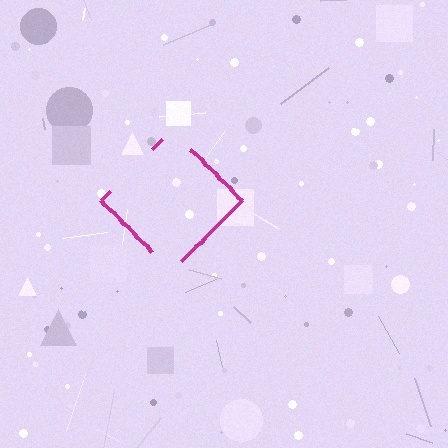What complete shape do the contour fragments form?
The contour fragments form a diamond.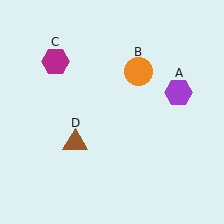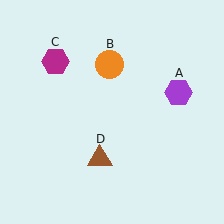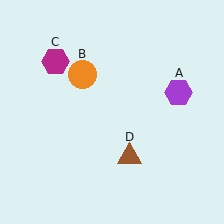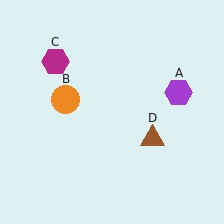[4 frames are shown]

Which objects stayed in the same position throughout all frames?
Purple hexagon (object A) and magenta hexagon (object C) remained stationary.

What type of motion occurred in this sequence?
The orange circle (object B), brown triangle (object D) rotated counterclockwise around the center of the scene.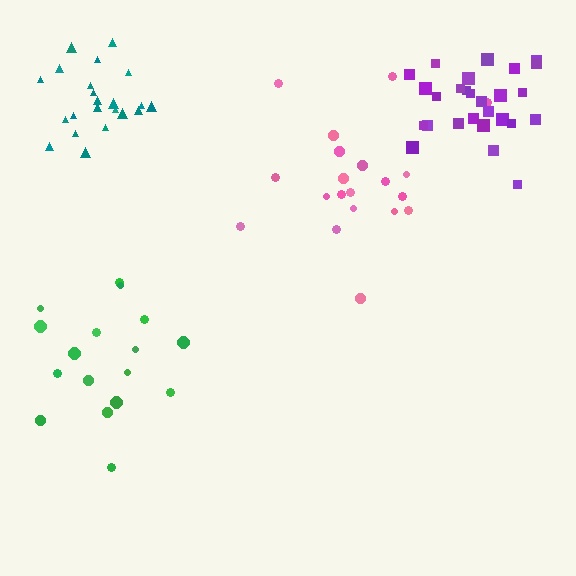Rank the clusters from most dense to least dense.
teal, purple, pink, green.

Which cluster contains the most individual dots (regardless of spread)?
Purple (27).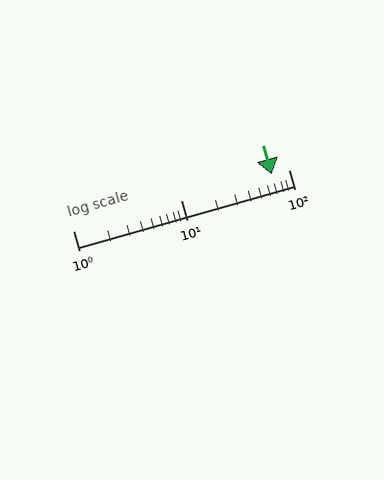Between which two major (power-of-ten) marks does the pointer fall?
The pointer is between 10 and 100.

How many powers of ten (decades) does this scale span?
The scale spans 2 decades, from 1 to 100.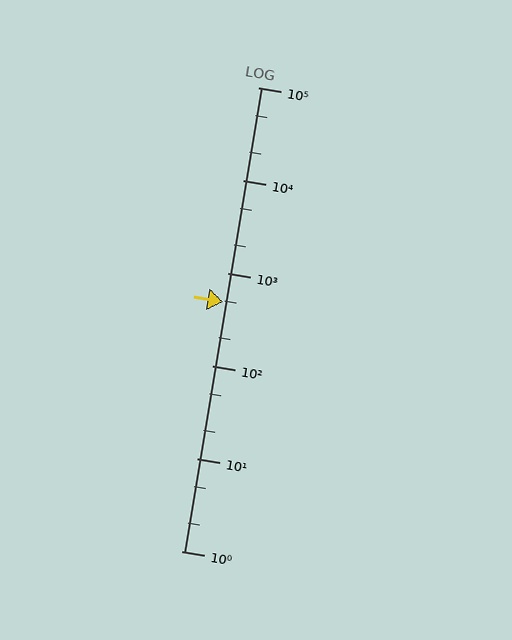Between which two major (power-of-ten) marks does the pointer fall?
The pointer is between 100 and 1000.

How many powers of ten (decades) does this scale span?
The scale spans 5 decades, from 1 to 100000.